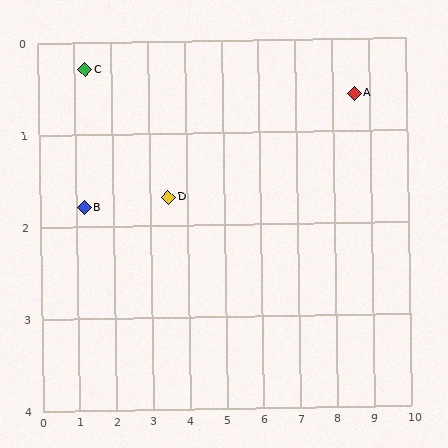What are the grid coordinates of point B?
Point B is at approximately (1.2, 1.8).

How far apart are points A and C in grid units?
Points A and C are about 7.3 grid units apart.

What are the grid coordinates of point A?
Point A is at approximately (8.6, 0.6).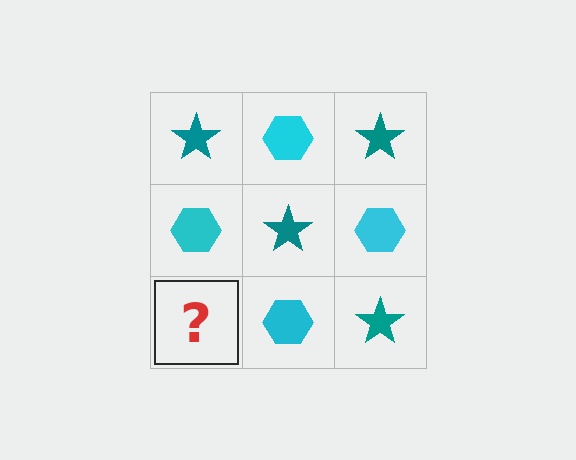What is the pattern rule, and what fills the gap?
The rule is that it alternates teal star and cyan hexagon in a checkerboard pattern. The gap should be filled with a teal star.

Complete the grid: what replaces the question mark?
The question mark should be replaced with a teal star.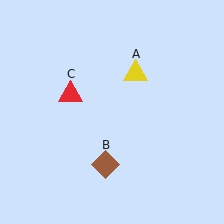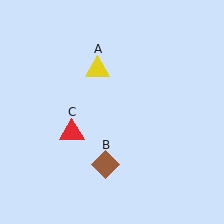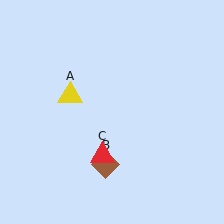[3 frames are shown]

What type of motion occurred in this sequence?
The yellow triangle (object A), red triangle (object C) rotated counterclockwise around the center of the scene.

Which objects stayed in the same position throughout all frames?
Brown diamond (object B) remained stationary.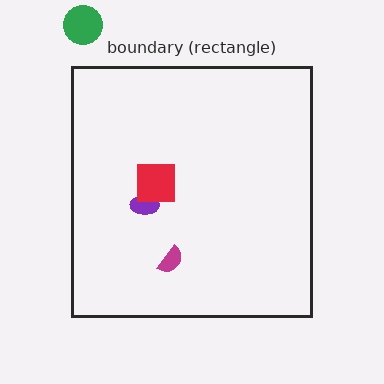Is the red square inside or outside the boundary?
Inside.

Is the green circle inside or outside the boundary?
Outside.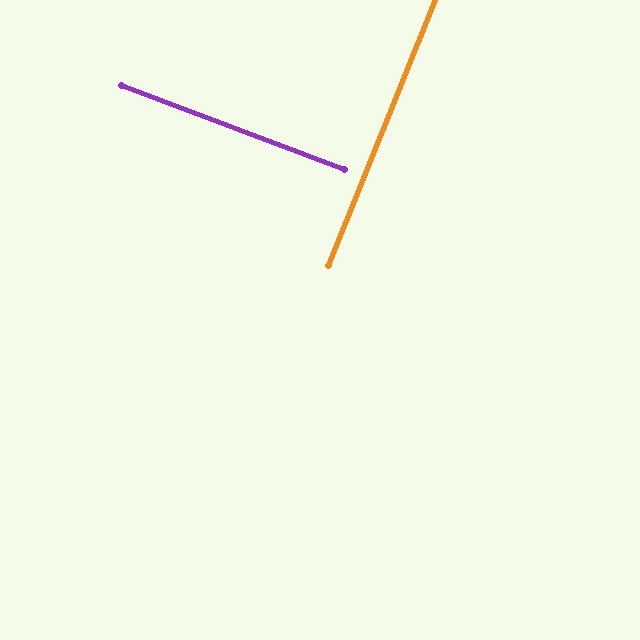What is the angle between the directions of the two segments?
Approximately 89 degrees.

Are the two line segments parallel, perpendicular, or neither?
Perpendicular — they meet at approximately 89°.